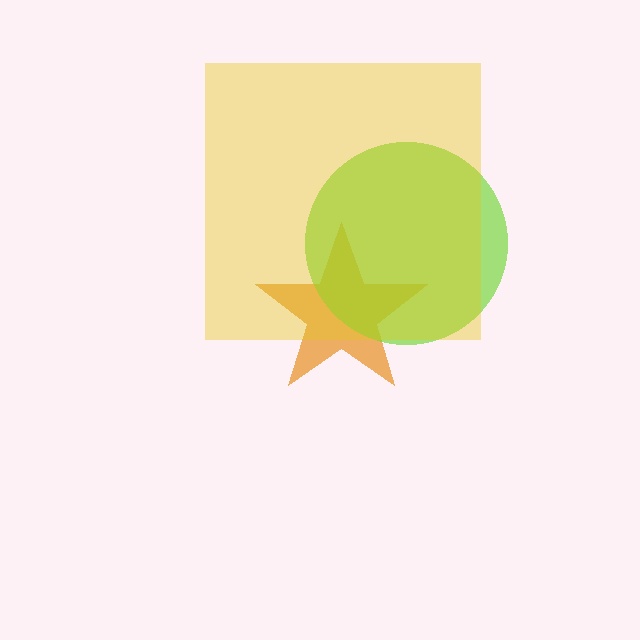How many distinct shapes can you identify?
There are 3 distinct shapes: an orange star, a lime circle, a yellow square.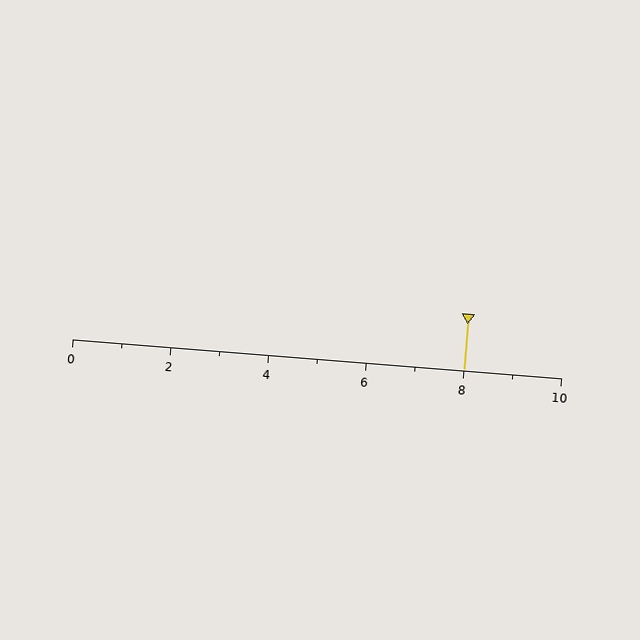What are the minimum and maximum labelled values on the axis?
The axis runs from 0 to 10.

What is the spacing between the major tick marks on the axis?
The major ticks are spaced 2 apart.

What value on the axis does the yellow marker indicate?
The marker indicates approximately 8.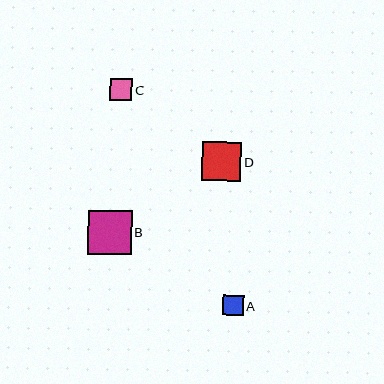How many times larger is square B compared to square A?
Square B is approximately 2.1 times the size of square A.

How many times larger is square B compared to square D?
Square B is approximately 1.1 times the size of square D.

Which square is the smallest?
Square A is the smallest with a size of approximately 20 pixels.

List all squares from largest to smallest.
From largest to smallest: B, D, C, A.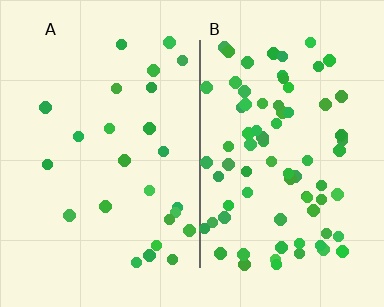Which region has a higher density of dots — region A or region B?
B (the right).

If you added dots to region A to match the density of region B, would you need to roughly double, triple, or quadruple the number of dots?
Approximately triple.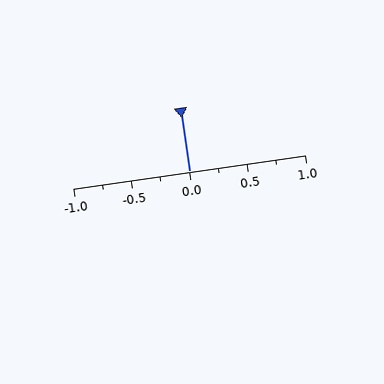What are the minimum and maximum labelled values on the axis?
The axis runs from -1.0 to 1.0.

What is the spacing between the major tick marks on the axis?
The major ticks are spaced 0.5 apart.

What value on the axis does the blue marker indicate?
The marker indicates approximately 0.